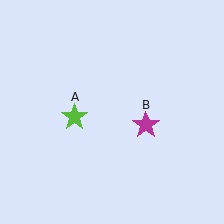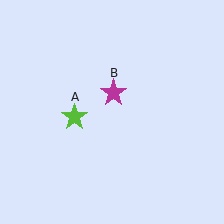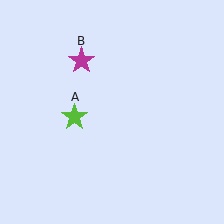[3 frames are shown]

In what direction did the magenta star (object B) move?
The magenta star (object B) moved up and to the left.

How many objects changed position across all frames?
1 object changed position: magenta star (object B).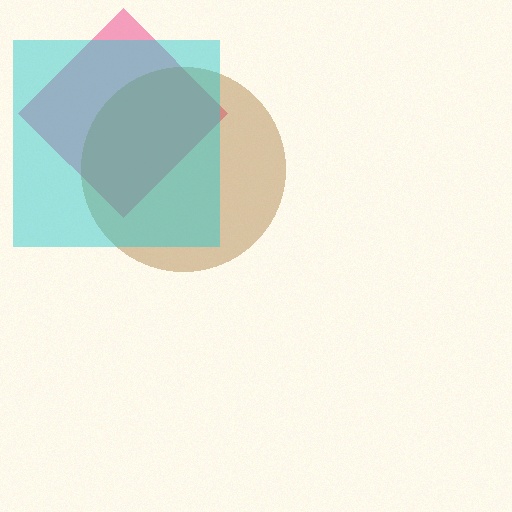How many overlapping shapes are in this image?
There are 3 overlapping shapes in the image.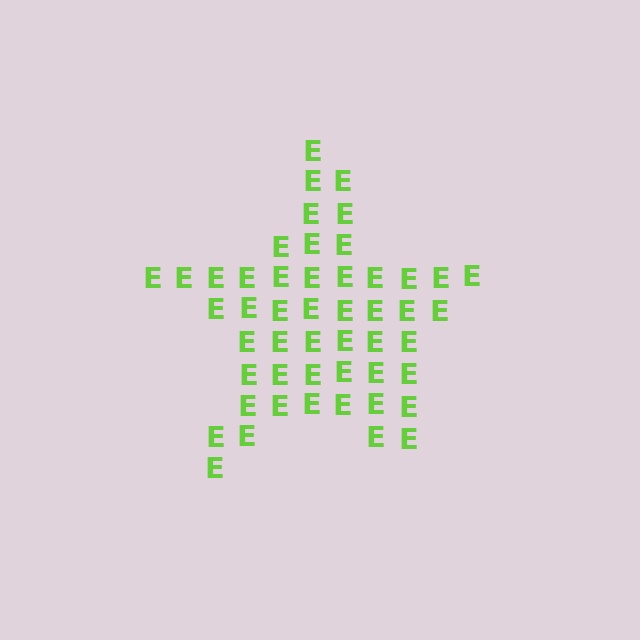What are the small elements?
The small elements are letter E's.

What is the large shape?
The large shape is a star.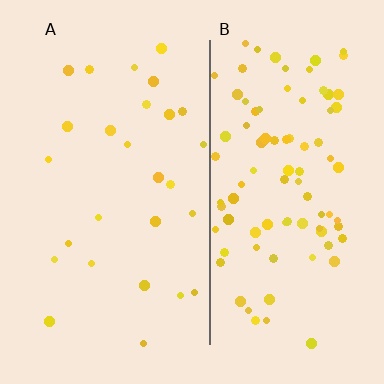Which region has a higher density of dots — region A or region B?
B (the right).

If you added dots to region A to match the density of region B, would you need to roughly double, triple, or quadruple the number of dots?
Approximately triple.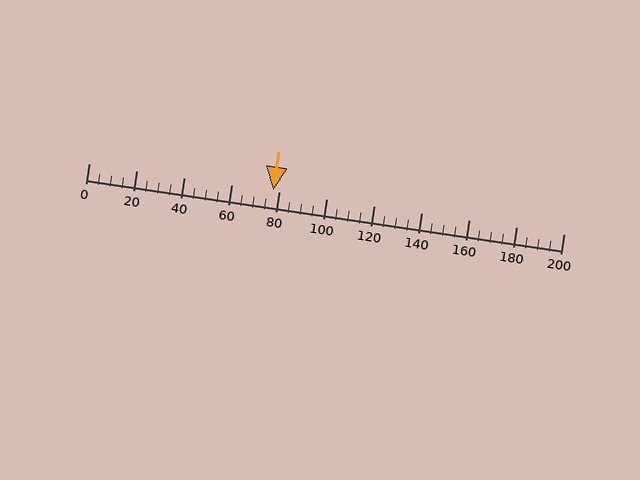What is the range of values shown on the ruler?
The ruler shows values from 0 to 200.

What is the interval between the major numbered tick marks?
The major tick marks are spaced 20 units apart.